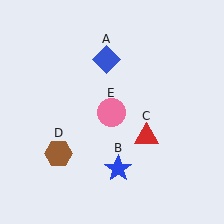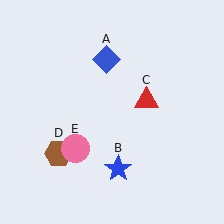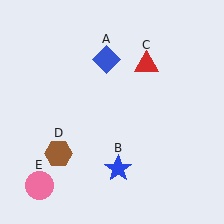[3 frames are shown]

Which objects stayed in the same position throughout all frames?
Blue diamond (object A) and blue star (object B) and brown hexagon (object D) remained stationary.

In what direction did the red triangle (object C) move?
The red triangle (object C) moved up.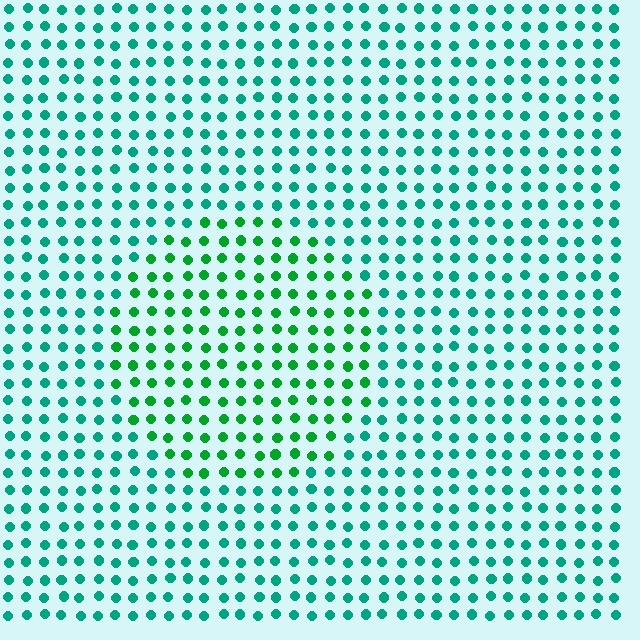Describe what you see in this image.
The image is filled with small teal elements in a uniform arrangement. A circle-shaped region is visible where the elements are tinted to a slightly different hue, forming a subtle color boundary.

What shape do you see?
I see a circle.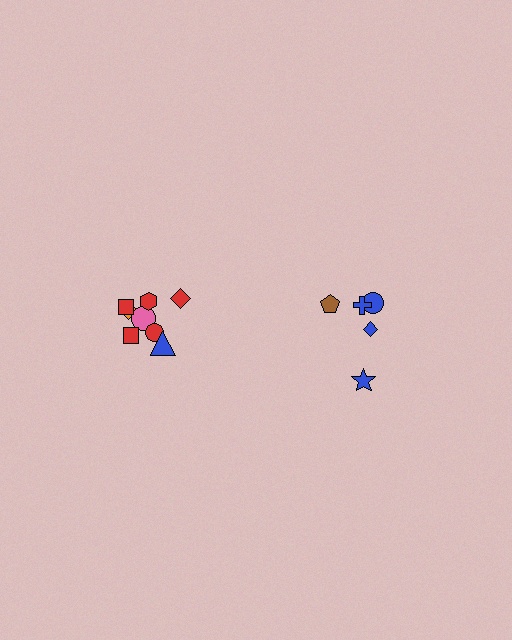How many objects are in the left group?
There are 8 objects.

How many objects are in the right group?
There are 5 objects.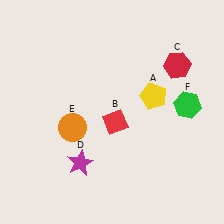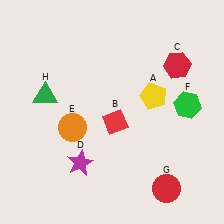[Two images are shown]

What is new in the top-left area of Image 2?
A green triangle (H) was added in the top-left area of Image 2.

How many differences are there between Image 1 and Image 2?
There are 2 differences between the two images.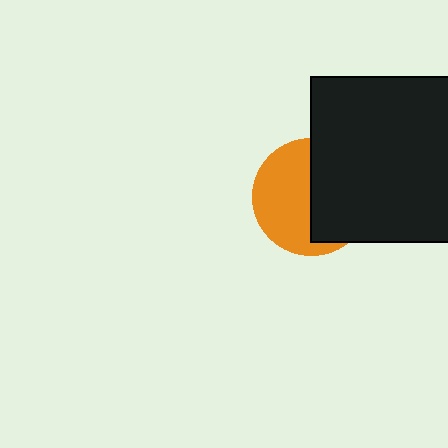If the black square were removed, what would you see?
You would see the complete orange circle.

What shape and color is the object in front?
The object in front is a black square.